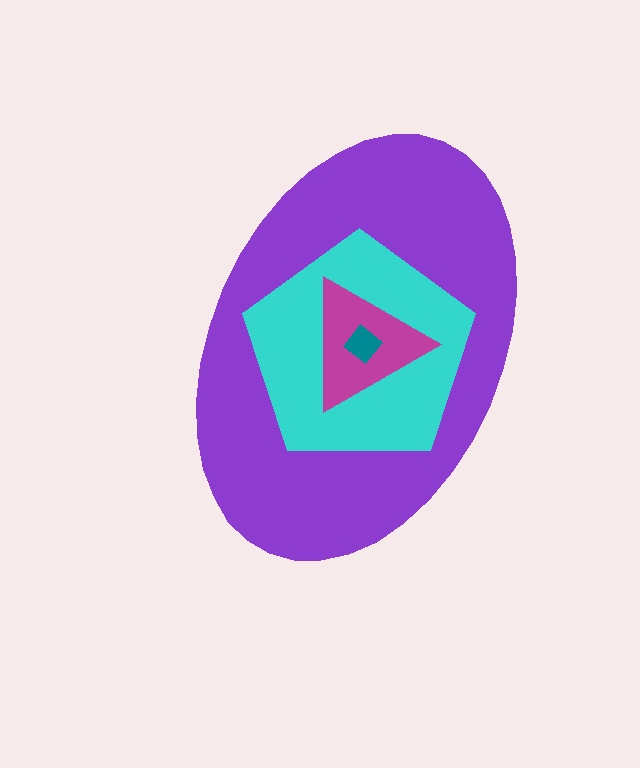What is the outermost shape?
The purple ellipse.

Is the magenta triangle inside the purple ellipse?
Yes.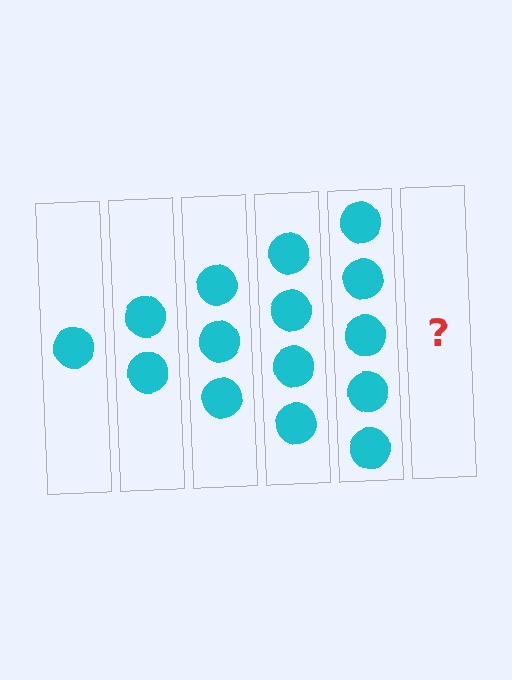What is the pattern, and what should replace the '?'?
The pattern is that each step adds one more circle. The '?' should be 6 circles.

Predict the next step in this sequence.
The next step is 6 circles.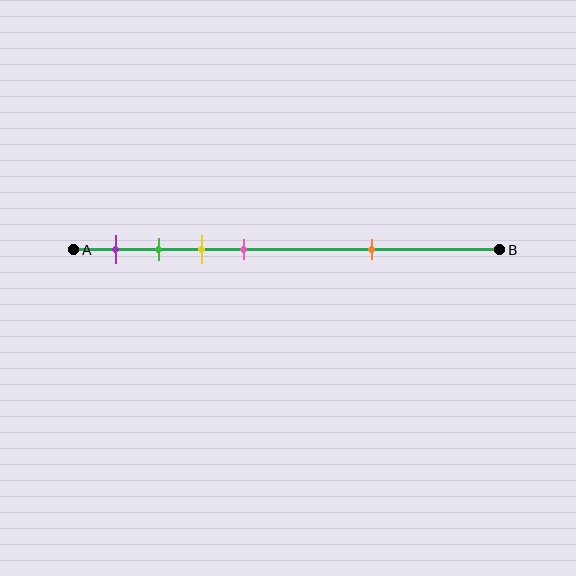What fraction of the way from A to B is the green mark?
The green mark is approximately 20% (0.2) of the way from A to B.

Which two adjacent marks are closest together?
The green and yellow marks are the closest adjacent pair.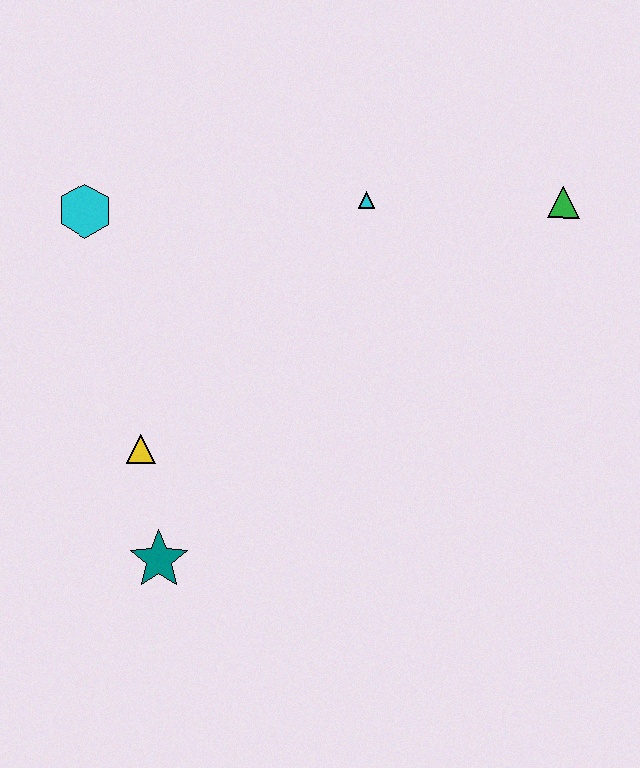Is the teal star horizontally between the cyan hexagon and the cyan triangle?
Yes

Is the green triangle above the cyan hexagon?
Yes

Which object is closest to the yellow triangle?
The teal star is closest to the yellow triangle.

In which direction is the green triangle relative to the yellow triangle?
The green triangle is to the right of the yellow triangle.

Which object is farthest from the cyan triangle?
The teal star is farthest from the cyan triangle.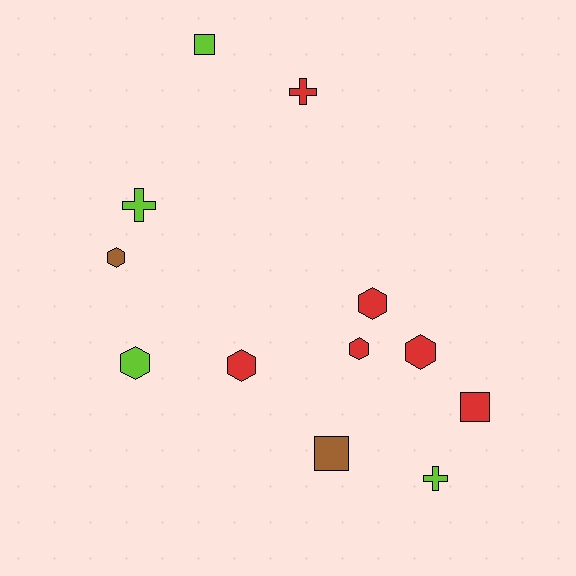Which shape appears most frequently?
Hexagon, with 6 objects.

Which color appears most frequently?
Red, with 6 objects.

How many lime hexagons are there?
There is 1 lime hexagon.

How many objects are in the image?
There are 12 objects.